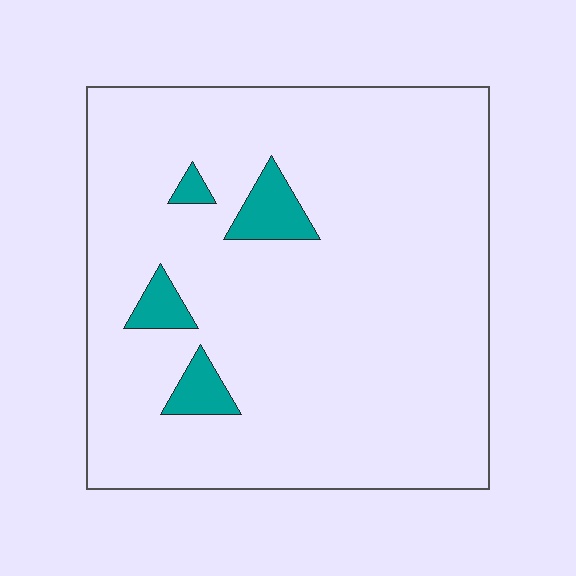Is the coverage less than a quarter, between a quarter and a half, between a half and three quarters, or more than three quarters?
Less than a quarter.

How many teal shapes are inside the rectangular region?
4.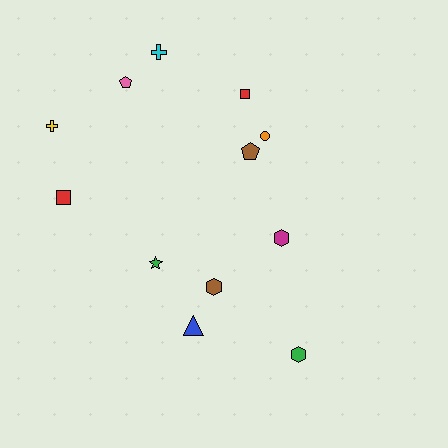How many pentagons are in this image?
There are 2 pentagons.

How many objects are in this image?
There are 12 objects.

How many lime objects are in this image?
There are no lime objects.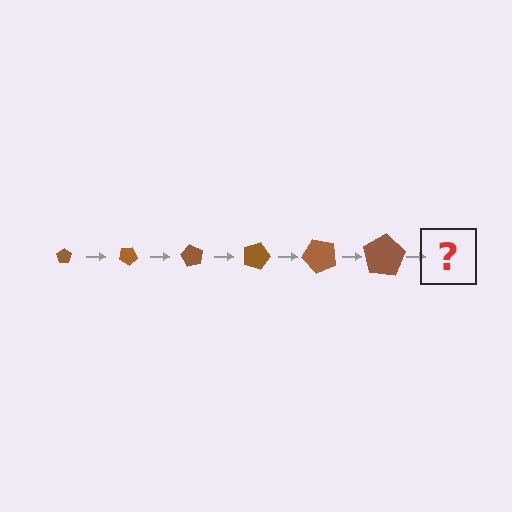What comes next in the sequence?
The next element should be a pentagon, larger than the previous one and rotated 180 degrees from the start.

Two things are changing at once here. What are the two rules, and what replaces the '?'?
The two rules are that the pentagon grows larger each step and it rotates 30 degrees each step. The '?' should be a pentagon, larger than the previous one and rotated 180 degrees from the start.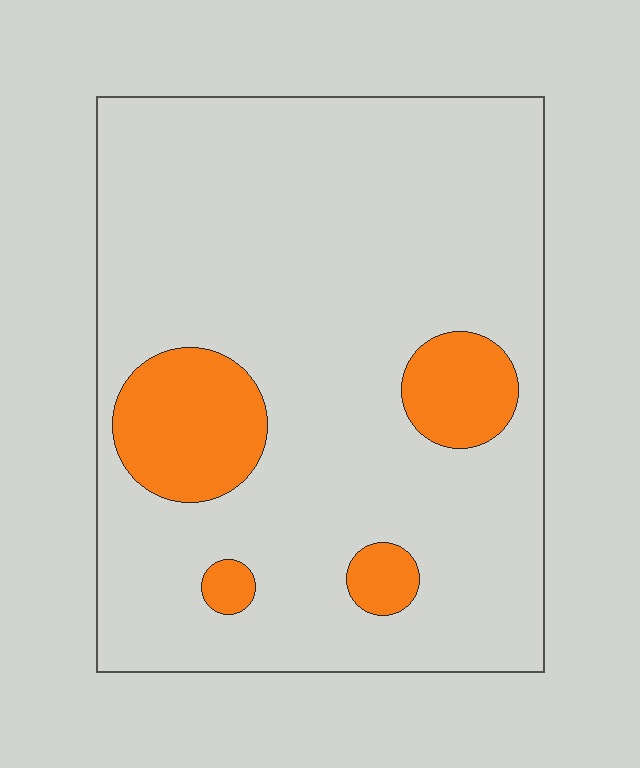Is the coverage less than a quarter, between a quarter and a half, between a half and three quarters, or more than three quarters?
Less than a quarter.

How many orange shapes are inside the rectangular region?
4.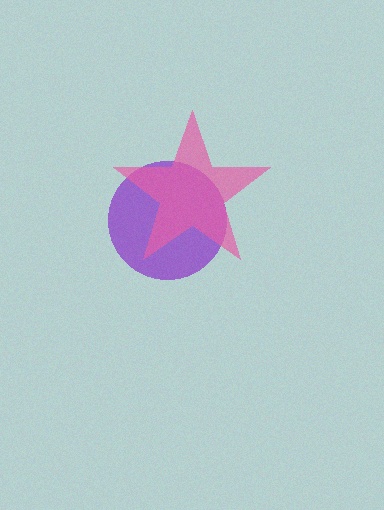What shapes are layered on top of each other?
The layered shapes are: a purple circle, a pink star.